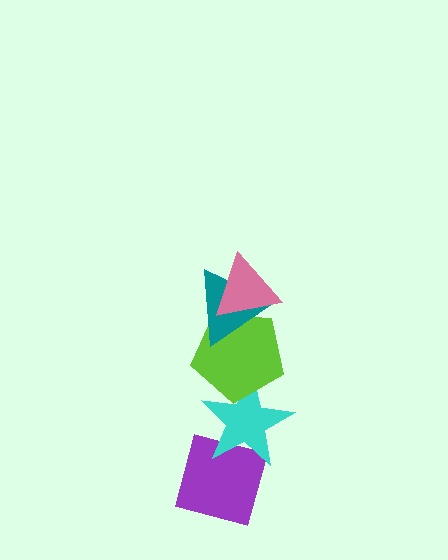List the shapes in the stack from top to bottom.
From top to bottom: the pink triangle, the teal triangle, the lime pentagon, the cyan star, the purple diamond.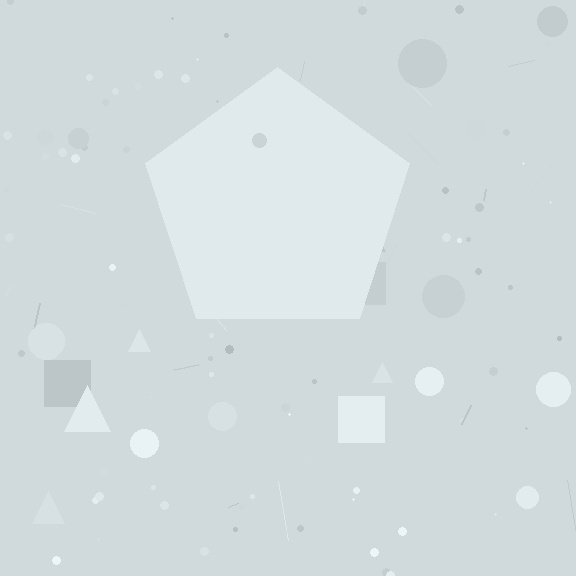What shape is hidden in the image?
A pentagon is hidden in the image.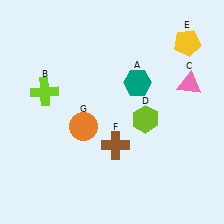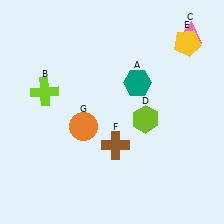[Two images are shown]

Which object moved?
The pink triangle (C) moved up.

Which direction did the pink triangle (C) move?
The pink triangle (C) moved up.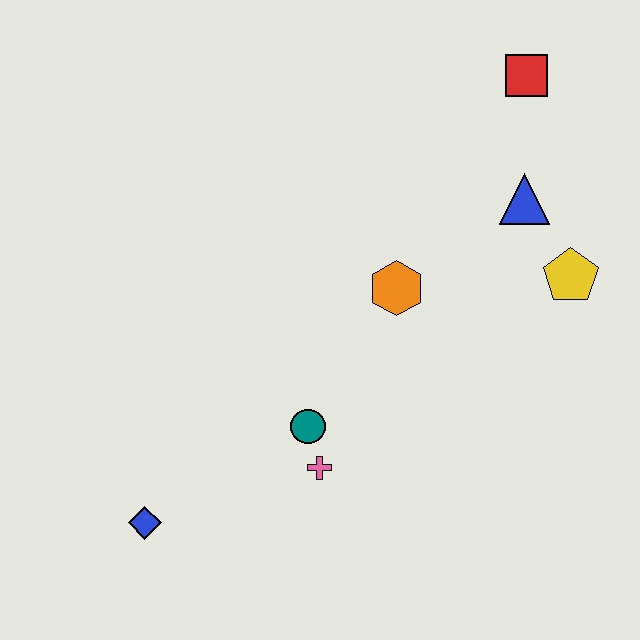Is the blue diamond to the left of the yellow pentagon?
Yes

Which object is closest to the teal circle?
The pink cross is closest to the teal circle.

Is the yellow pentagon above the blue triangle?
No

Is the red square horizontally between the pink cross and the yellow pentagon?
Yes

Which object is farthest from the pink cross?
The red square is farthest from the pink cross.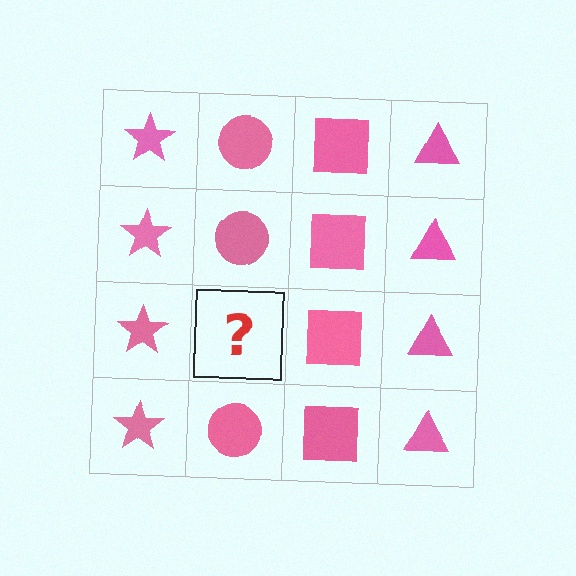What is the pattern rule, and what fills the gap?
The rule is that each column has a consistent shape. The gap should be filled with a pink circle.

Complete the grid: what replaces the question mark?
The question mark should be replaced with a pink circle.